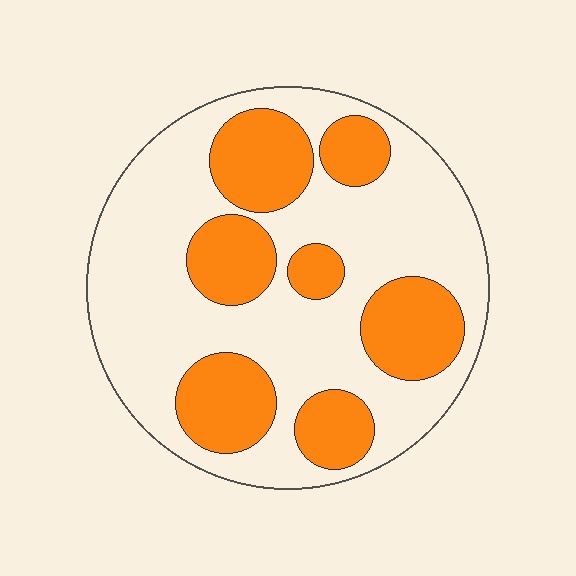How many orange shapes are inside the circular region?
7.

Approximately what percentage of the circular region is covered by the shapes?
Approximately 35%.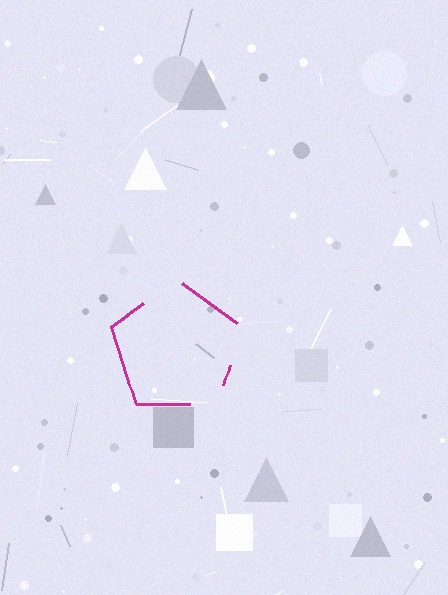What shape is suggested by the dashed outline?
The dashed outline suggests a pentagon.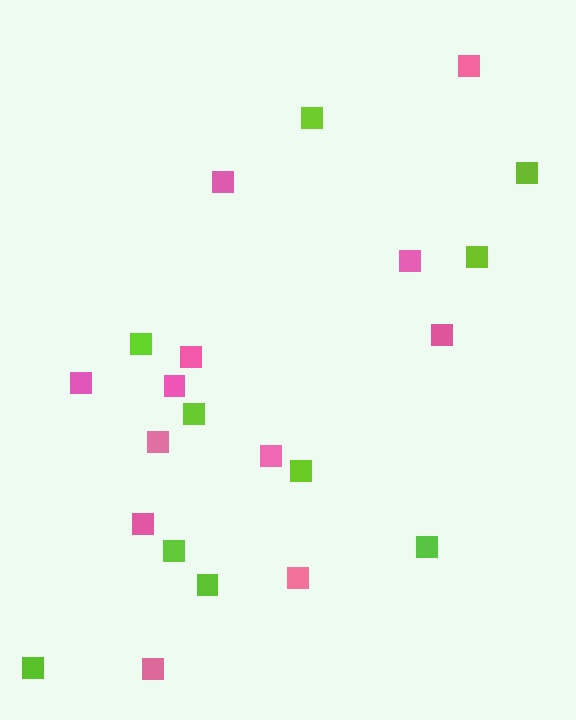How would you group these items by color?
There are 2 groups: one group of lime squares (10) and one group of pink squares (12).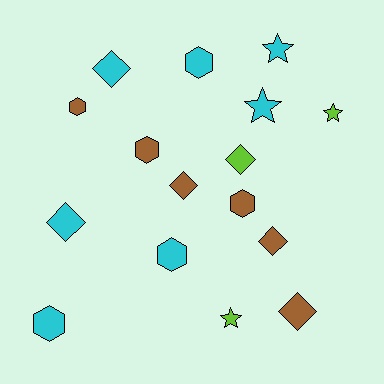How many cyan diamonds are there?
There are 2 cyan diamonds.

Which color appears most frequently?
Cyan, with 7 objects.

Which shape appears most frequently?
Hexagon, with 6 objects.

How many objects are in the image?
There are 16 objects.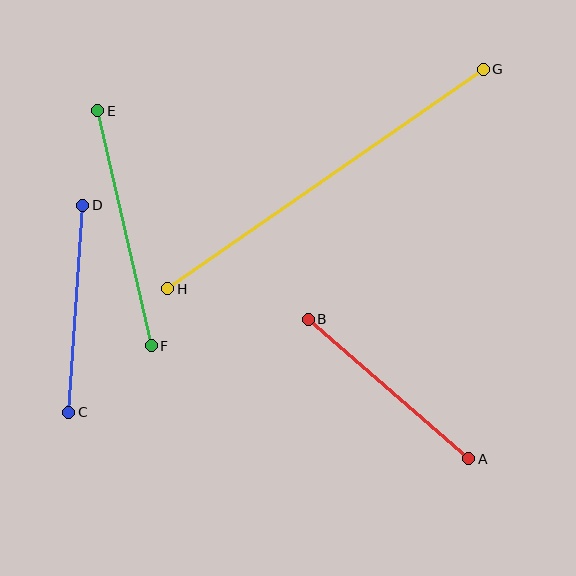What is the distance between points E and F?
The distance is approximately 241 pixels.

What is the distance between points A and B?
The distance is approximately 213 pixels.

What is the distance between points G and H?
The distance is approximately 384 pixels.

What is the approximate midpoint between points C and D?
The midpoint is at approximately (76, 309) pixels.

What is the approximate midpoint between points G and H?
The midpoint is at approximately (326, 179) pixels.